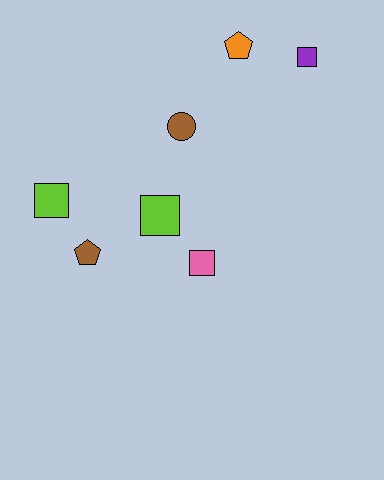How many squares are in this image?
There are 4 squares.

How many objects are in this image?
There are 7 objects.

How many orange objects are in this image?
There is 1 orange object.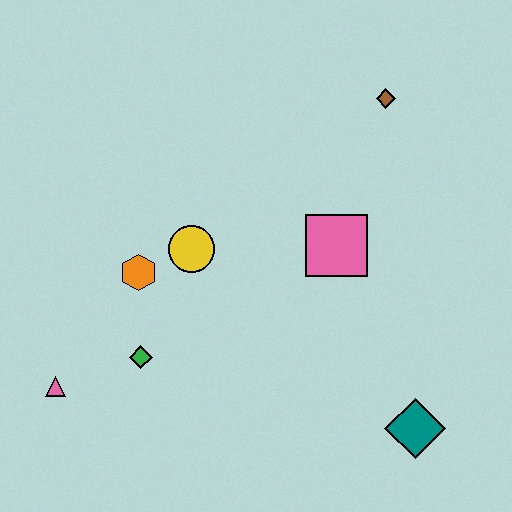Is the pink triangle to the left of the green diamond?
Yes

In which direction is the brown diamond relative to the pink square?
The brown diamond is above the pink square.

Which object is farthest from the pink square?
The pink triangle is farthest from the pink square.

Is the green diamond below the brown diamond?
Yes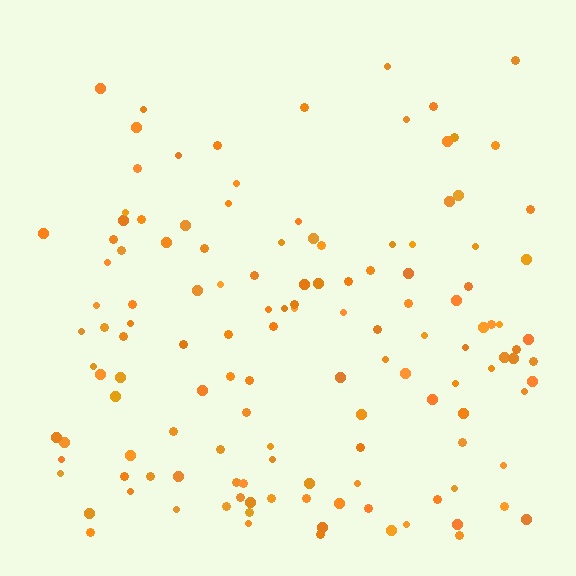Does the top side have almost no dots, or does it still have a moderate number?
Still a moderate number, just noticeably fewer than the bottom.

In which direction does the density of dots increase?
From top to bottom, with the bottom side densest.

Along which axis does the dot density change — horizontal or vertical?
Vertical.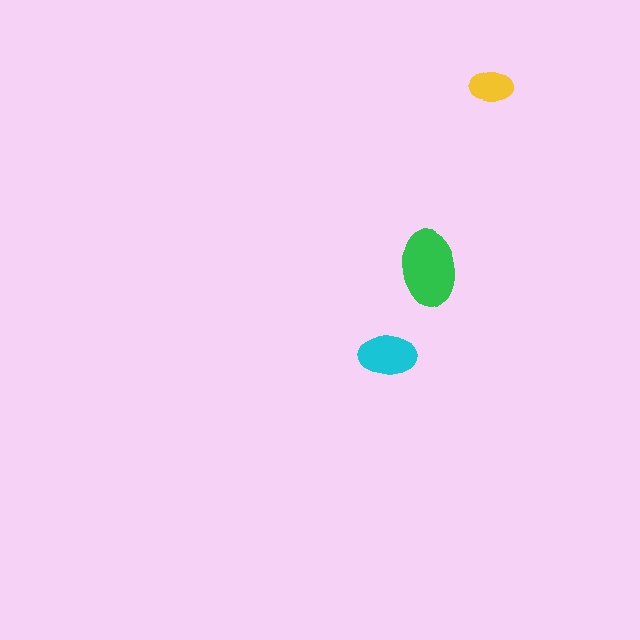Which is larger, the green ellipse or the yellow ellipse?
The green one.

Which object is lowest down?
The cyan ellipse is bottommost.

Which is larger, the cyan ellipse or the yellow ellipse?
The cyan one.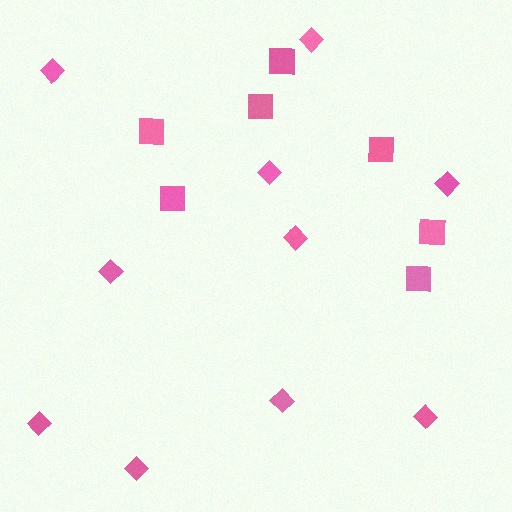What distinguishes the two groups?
There are 2 groups: one group of diamonds (10) and one group of squares (7).